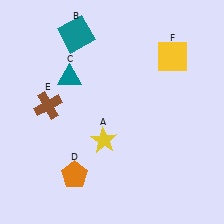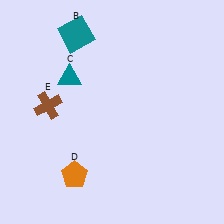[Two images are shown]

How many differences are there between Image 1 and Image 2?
There are 2 differences between the two images.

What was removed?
The yellow square (F), the yellow star (A) were removed in Image 2.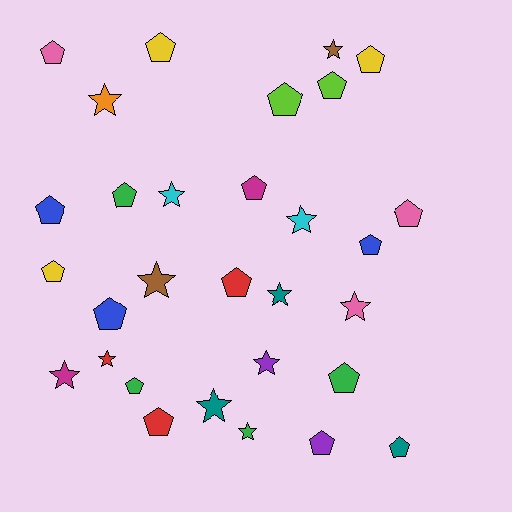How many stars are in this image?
There are 12 stars.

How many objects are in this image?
There are 30 objects.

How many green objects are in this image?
There are 4 green objects.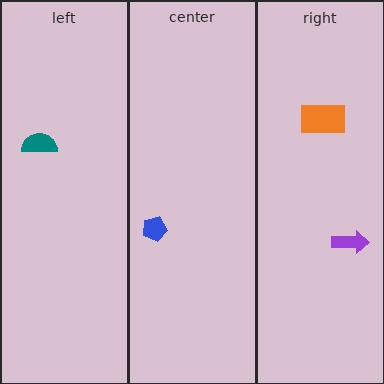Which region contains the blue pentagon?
The center region.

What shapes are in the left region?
The teal semicircle.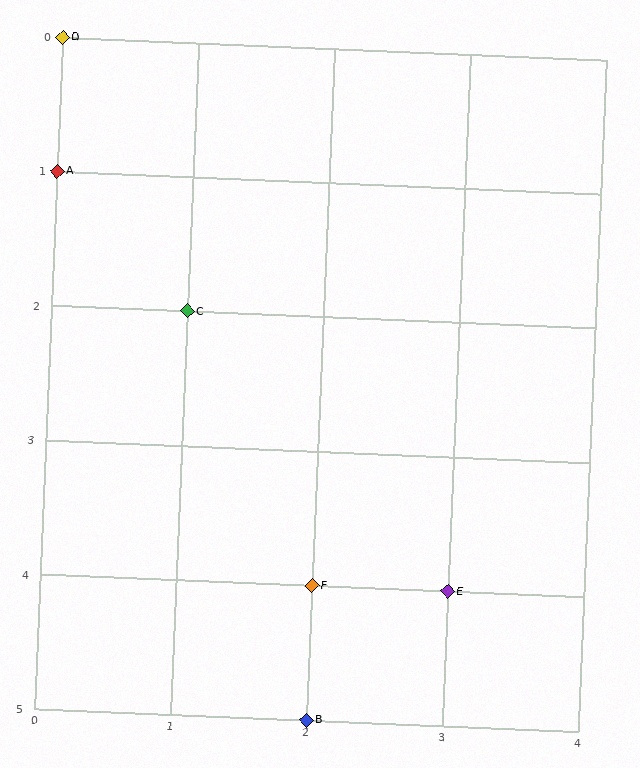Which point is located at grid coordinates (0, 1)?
Point A is at (0, 1).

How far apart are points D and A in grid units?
Points D and A are 1 row apart.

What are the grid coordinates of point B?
Point B is at grid coordinates (2, 5).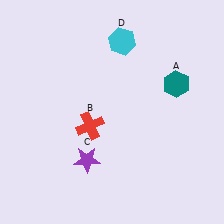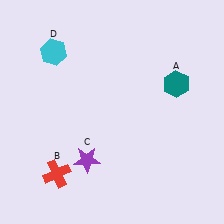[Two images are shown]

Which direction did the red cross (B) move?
The red cross (B) moved down.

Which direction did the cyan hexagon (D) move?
The cyan hexagon (D) moved left.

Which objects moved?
The objects that moved are: the red cross (B), the cyan hexagon (D).